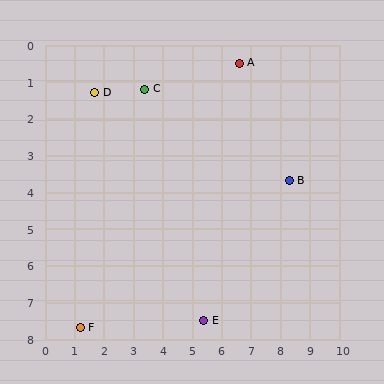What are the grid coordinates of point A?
Point A is at approximately (6.6, 0.5).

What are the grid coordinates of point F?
Point F is at approximately (1.2, 7.7).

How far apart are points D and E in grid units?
Points D and E are about 7.2 grid units apart.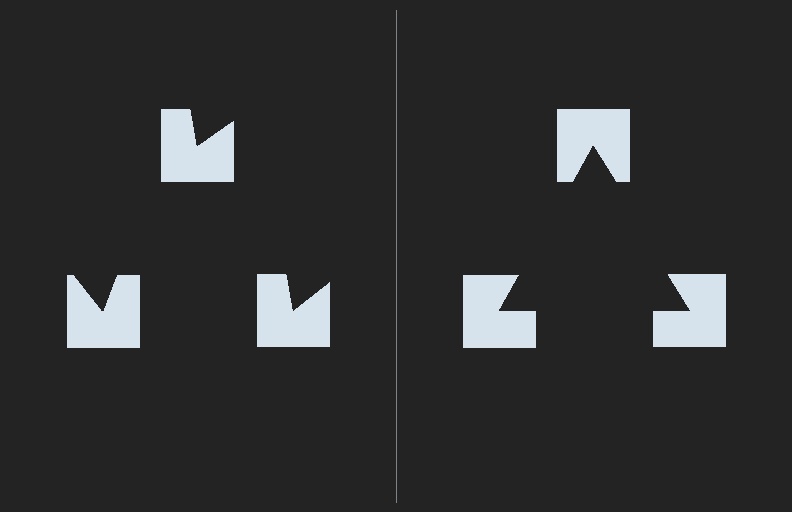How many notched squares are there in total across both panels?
6 — 3 on each side.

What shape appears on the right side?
An illusory triangle.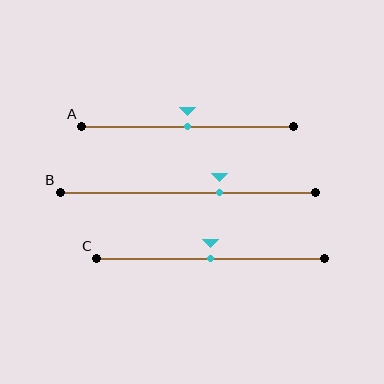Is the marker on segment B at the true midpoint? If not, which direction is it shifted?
No, the marker on segment B is shifted to the right by about 12% of the segment length.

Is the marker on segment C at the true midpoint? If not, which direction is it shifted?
Yes, the marker on segment C is at the true midpoint.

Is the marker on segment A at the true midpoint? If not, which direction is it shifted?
Yes, the marker on segment A is at the true midpoint.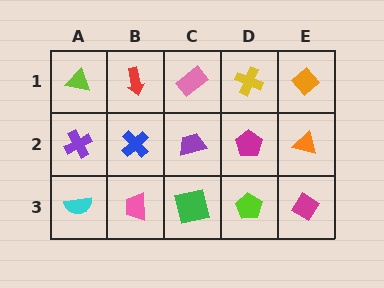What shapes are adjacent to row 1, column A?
A purple cross (row 2, column A), a red arrow (row 1, column B).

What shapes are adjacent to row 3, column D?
A magenta pentagon (row 2, column D), a green square (row 3, column C), a magenta diamond (row 3, column E).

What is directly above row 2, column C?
A pink rectangle.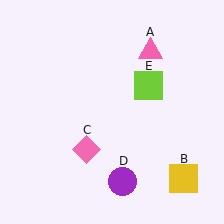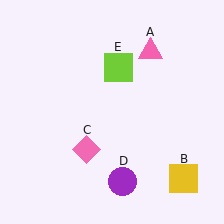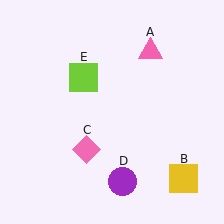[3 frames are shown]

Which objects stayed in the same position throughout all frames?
Pink triangle (object A) and yellow square (object B) and pink diamond (object C) and purple circle (object D) remained stationary.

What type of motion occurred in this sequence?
The lime square (object E) rotated counterclockwise around the center of the scene.